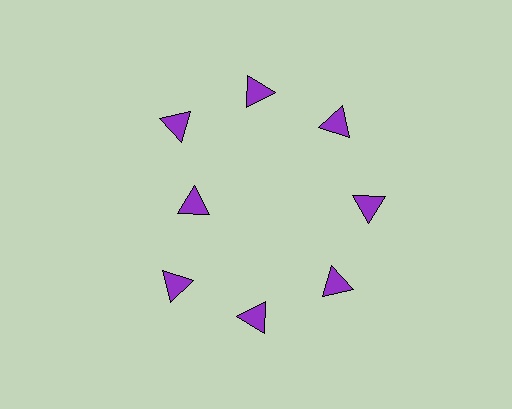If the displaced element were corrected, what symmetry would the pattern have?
It would have 8-fold rotational symmetry — the pattern would map onto itself every 45 degrees.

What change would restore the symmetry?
The symmetry would be restored by moving it outward, back onto the ring so that all 8 triangles sit at equal angles and equal distance from the center.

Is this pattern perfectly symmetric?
No. The 8 purple triangles are arranged in a ring, but one element near the 9 o'clock position is pulled inward toward the center, breaking the 8-fold rotational symmetry.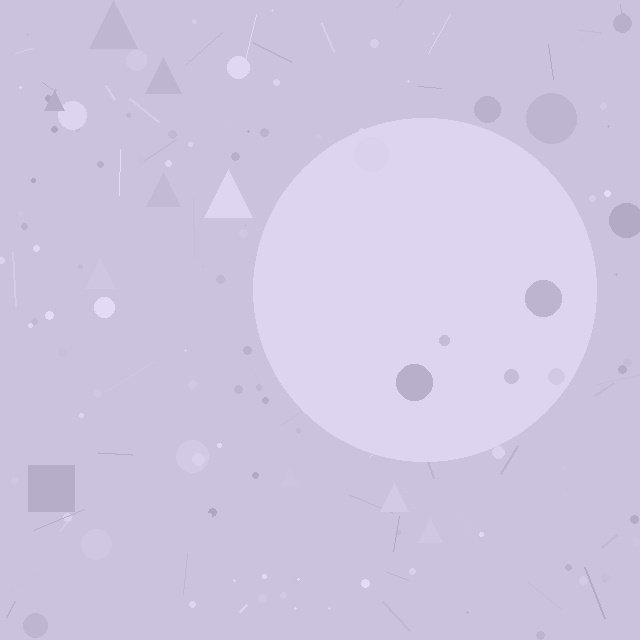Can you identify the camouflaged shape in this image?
The camouflaged shape is a circle.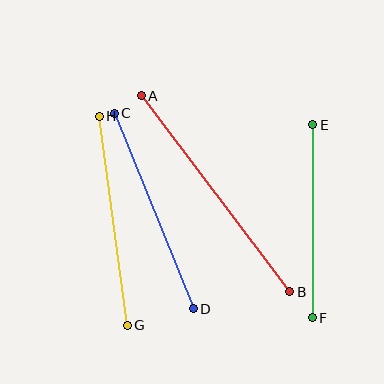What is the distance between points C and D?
The distance is approximately 211 pixels.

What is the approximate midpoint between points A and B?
The midpoint is at approximately (216, 194) pixels.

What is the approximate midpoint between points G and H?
The midpoint is at approximately (113, 221) pixels.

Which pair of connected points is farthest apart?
Points A and B are farthest apart.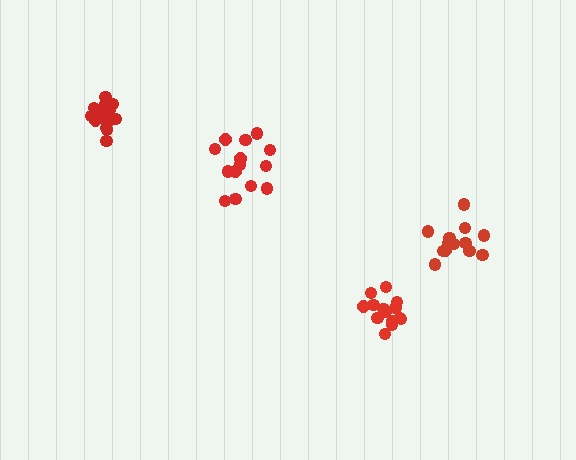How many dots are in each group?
Group 1: 13 dots, Group 2: 14 dots, Group 3: 14 dots, Group 4: 14 dots (55 total).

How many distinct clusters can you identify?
There are 4 distinct clusters.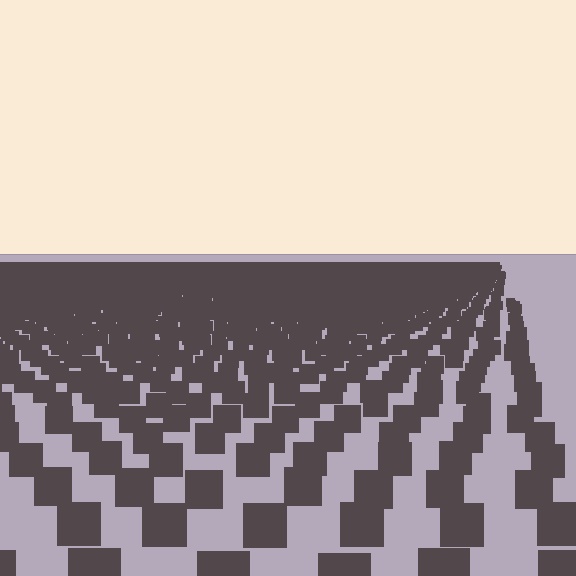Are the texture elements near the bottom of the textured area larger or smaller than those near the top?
Larger. Near the bottom, elements are closer to the viewer and appear at a bigger on-screen size.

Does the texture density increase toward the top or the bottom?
Density increases toward the top.